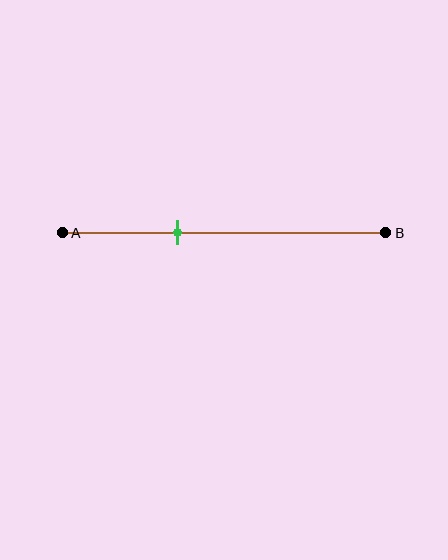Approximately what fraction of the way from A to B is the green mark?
The green mark is approximately 35% of the way from A to B.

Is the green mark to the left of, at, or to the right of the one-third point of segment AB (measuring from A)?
The green mark is approximately at the one-third point of segment AB.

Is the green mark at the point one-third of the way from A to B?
Yes, the mark is approximately at the one-third point.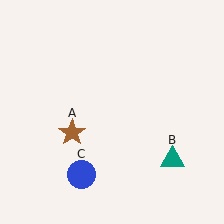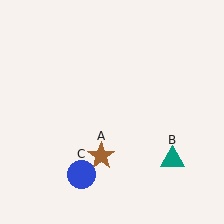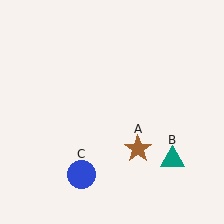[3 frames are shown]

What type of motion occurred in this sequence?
The brown star (object A) rotated counterclockwise around the center of the scene.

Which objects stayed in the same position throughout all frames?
Teal triangle (object B) and blue circle (object C) remained stationary.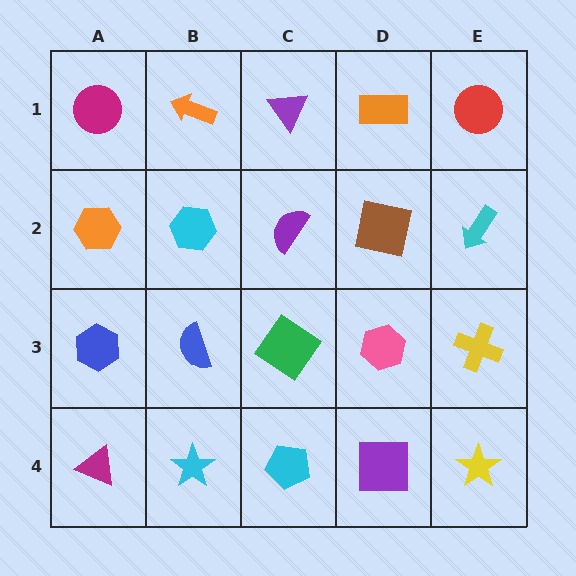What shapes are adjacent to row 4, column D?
A pink hexagon (row 3, column D), a cyan pentagon (row 4, column C), a yellow star (row 4, column E).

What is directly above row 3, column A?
An orange hexagon.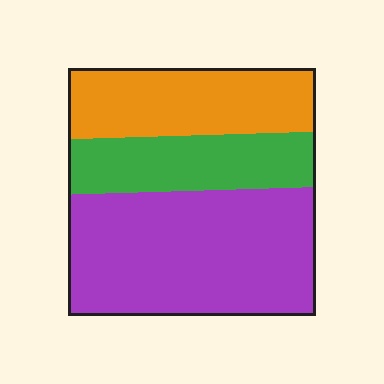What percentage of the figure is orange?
Orange takes up between a quarter and a half of the figure.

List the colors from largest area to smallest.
From largest to smallest: purple, orange, green.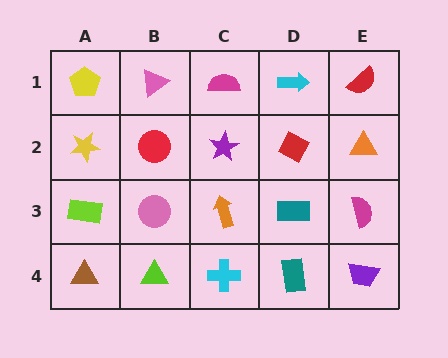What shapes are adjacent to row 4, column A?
A lime rectangle (row 3, column A), a lime triangle (row 4, column B).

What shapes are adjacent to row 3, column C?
A purple star (row 2, column C), a cyan cross (row 4, column C), a pink circle (row 3, column B), a teal rectangle (row 3, column D).